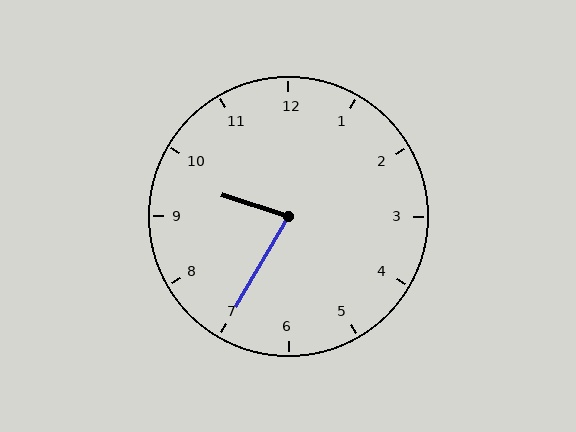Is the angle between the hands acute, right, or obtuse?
It is acute.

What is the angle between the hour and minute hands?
Approximately 78 degrees.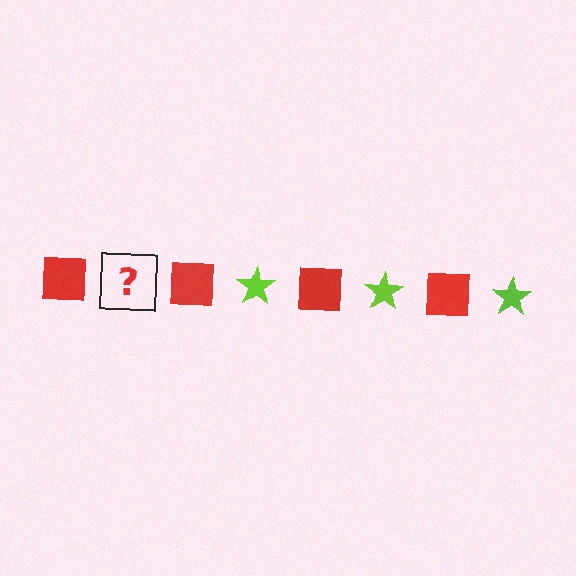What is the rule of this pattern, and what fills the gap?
The rule is that the pattern alternates between red square and lime star. The gap should be filled with a lime star.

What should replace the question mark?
The question mark should be replaced with a lime star.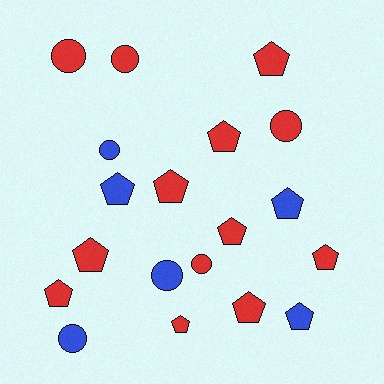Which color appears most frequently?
Red, with 13 objects.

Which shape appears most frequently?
Pentagon, with 12 objects.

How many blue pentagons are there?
There are 3 blue pentagons.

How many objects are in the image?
There are 19 objects.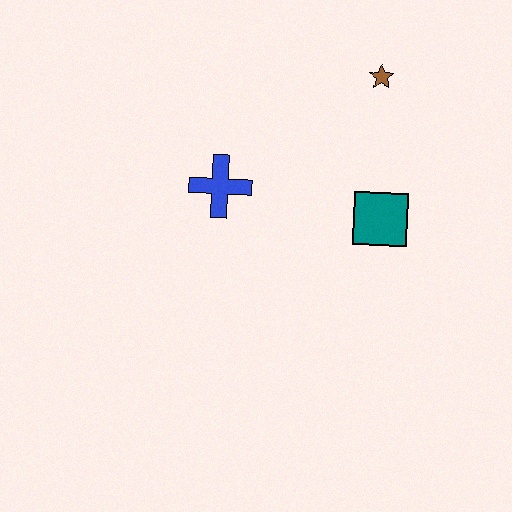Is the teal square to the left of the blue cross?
No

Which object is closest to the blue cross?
The teal square is closest to the blue cross.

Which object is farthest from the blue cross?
The brown star is farthest from the blue cross.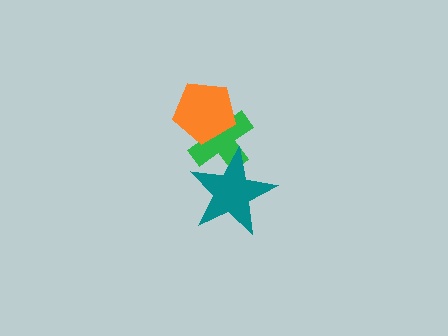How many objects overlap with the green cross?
2 objects overlap with the green cross.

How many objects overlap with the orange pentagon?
1 object overlaps with the orange pentagon.